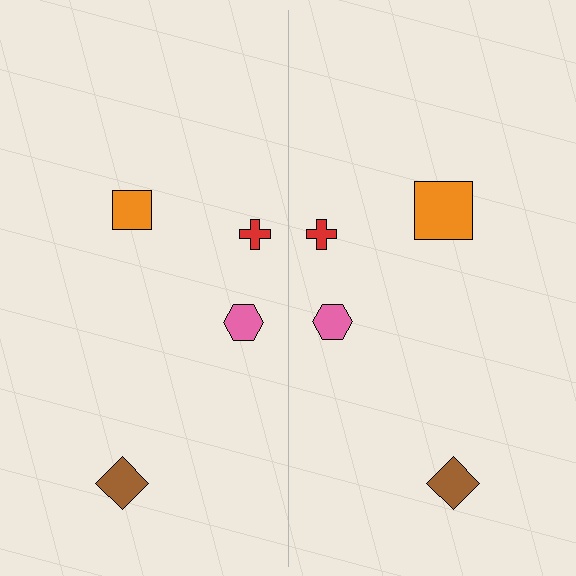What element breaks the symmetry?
The orange square on the right side has a different size than its mirror counterpart.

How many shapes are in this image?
There are 8 shapes in this image.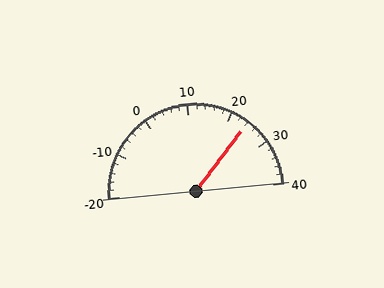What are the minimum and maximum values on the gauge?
The gauge ranges from -20 to 40.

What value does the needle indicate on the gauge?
The needle indicates approximately 24.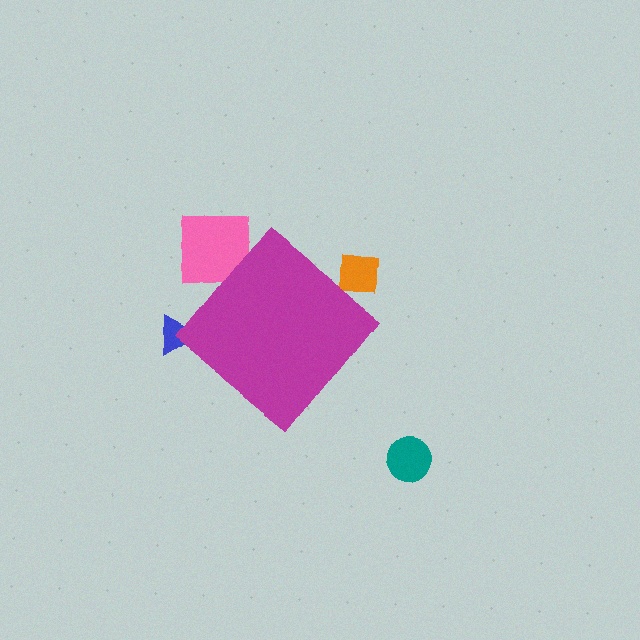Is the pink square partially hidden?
Yes, the pink square is partially hidden behind the magenta diamond.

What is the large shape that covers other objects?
A magenta diamond.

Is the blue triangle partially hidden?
Yes, the blue triangle is partially hidden behind the magenta diamond.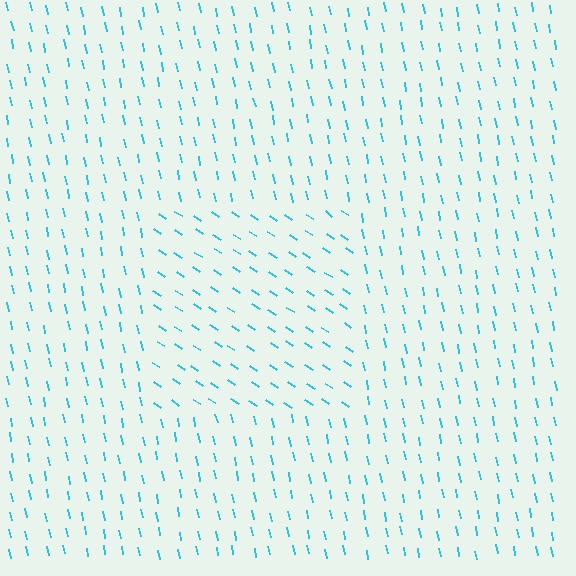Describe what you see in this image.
The image is filled with small cyan line segments. A rectangle region in the image has lines oriented differently from the surrounding lines, creating a visible texture boundary.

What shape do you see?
I see a rectangle.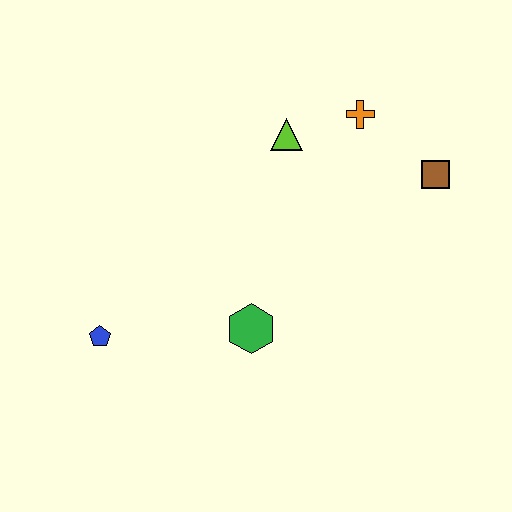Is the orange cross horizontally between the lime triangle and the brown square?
Yes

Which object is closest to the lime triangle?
The orange cross is closest to the lime triangle.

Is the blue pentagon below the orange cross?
Yes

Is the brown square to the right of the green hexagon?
Yes